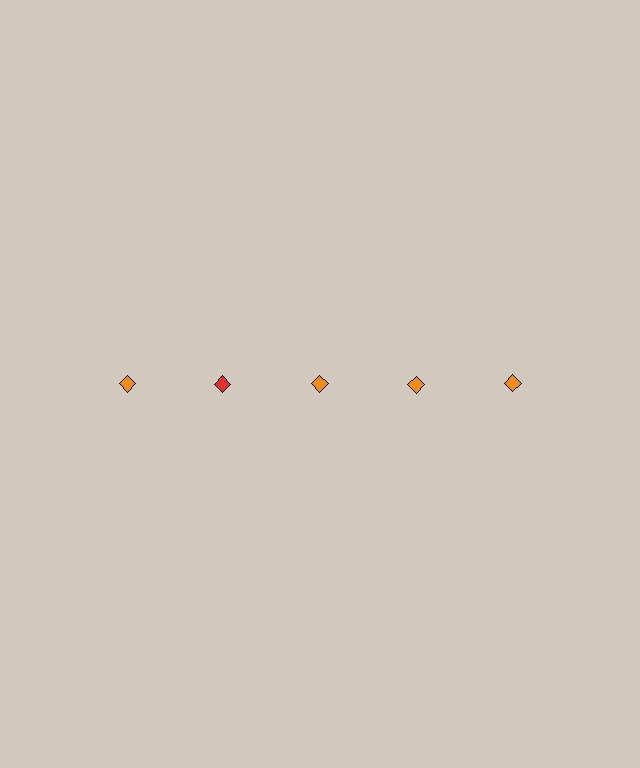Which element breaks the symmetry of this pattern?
The red diamond in the top row, second from left column breaks the symmetry. All other shapes are orange diamonds.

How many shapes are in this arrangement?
There are 5 shapes arranged in a grid pattern.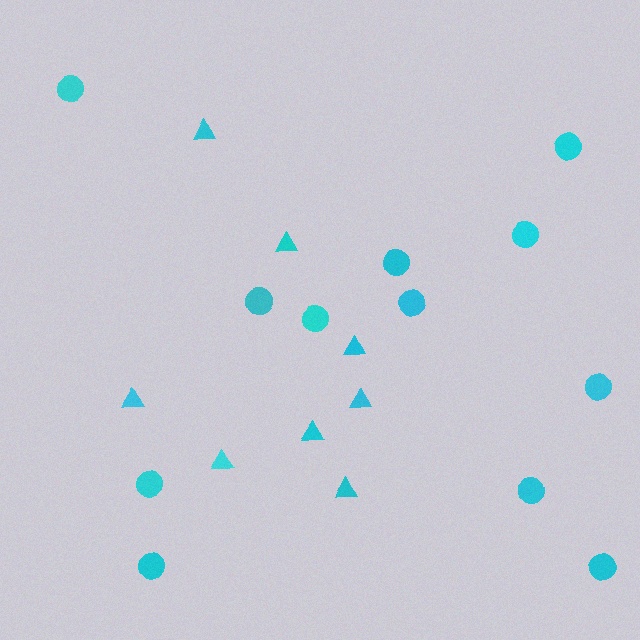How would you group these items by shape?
There are 2 groups: one group of circles (12) and one group of triangles (8).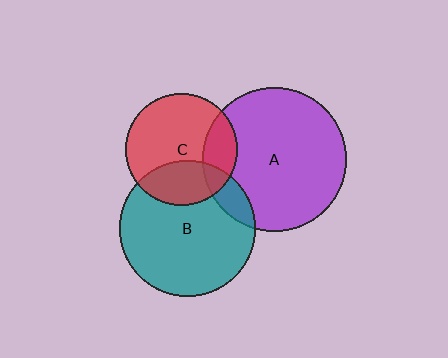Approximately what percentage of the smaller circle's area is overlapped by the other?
Approximately 10%.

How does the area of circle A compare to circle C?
Approximately 1.7 times.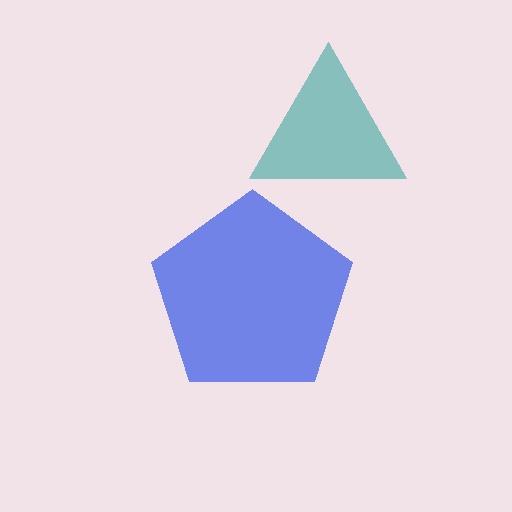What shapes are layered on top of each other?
The layered shapes are: a teal triangle, a blue pentagon.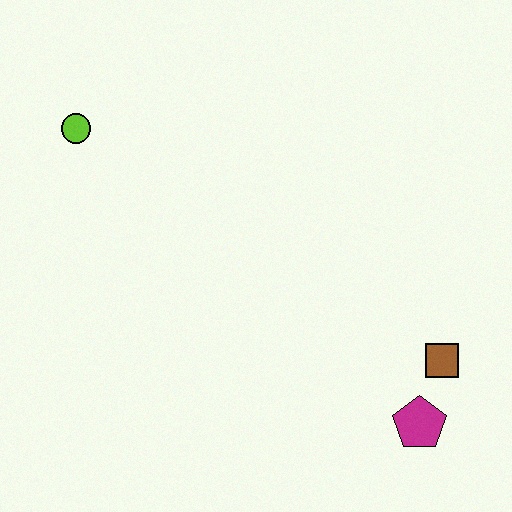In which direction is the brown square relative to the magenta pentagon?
The brown square is above the magenta pentagon.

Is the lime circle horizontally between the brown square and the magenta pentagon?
No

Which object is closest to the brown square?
The magenta pentagon is closest to the brown square.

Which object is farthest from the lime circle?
The magenta pentagon is farthest from the lime circle.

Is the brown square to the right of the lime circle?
Yes